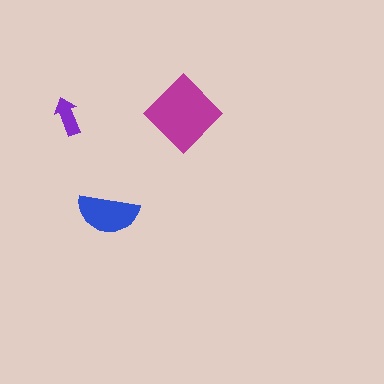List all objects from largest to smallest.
The magenta diamond, the blue semicircle, the purple arrow.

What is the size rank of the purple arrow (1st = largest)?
3rd.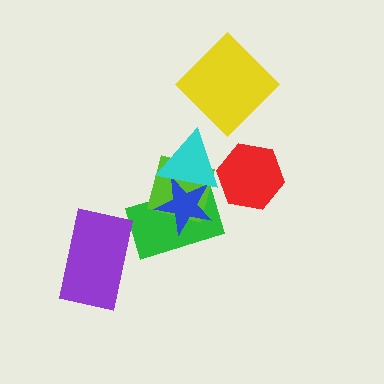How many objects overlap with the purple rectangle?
0 objects overlap with the purple rectangle.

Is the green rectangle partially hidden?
Yes, it is partially covered by another shape.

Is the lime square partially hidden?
Yes, it is partially covered by another shape.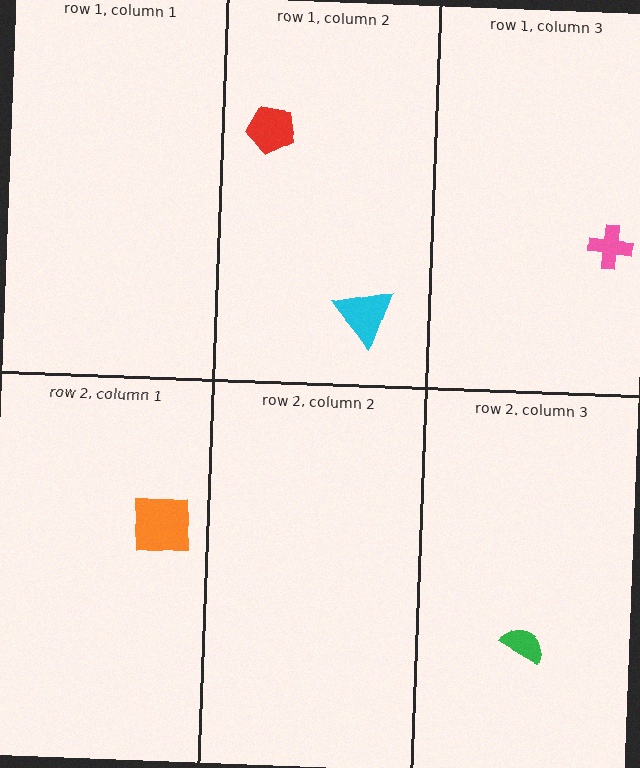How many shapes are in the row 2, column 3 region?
1.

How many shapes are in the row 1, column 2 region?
2.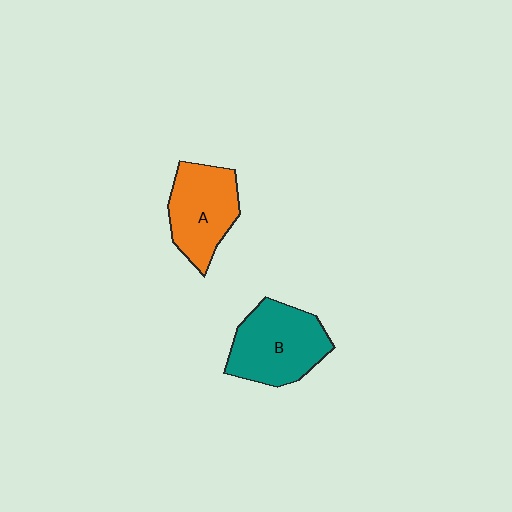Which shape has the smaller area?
Shape A (orange).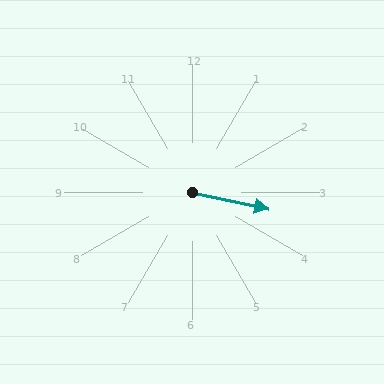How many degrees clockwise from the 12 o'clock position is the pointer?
Approximately 102 degrees.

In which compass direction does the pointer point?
East.